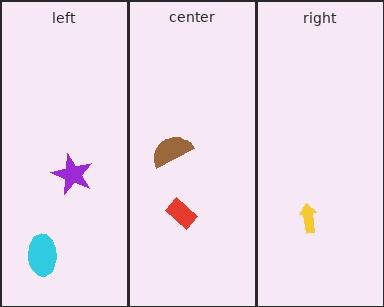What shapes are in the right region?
The yellow arrow.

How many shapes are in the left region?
2.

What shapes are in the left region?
The purple star, the cyan ellipse.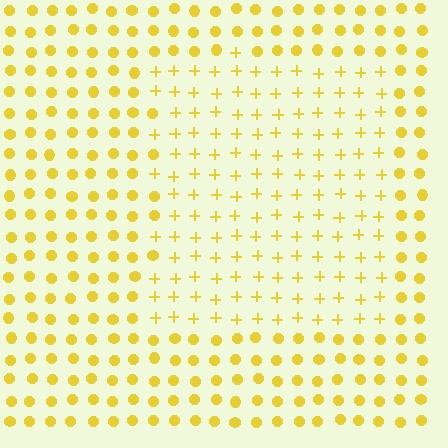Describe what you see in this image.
The image is filled with small yellow elements arranged in a uniform grid. A rectangle-shaped region contains plus signs, while the surrounding area contains circles. The boundary is defined purely by the change in element shape.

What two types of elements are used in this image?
The image uses plus signs inside the rectangle region and circles outside it.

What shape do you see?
I see a rectangle.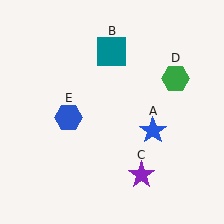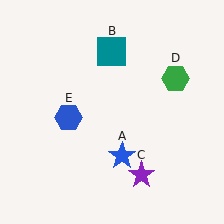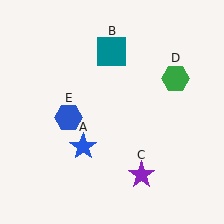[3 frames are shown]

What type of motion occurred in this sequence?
The blue star (object A) rotated clockwise around the center of the scene.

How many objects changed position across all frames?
1 object changed position: blue star (object A).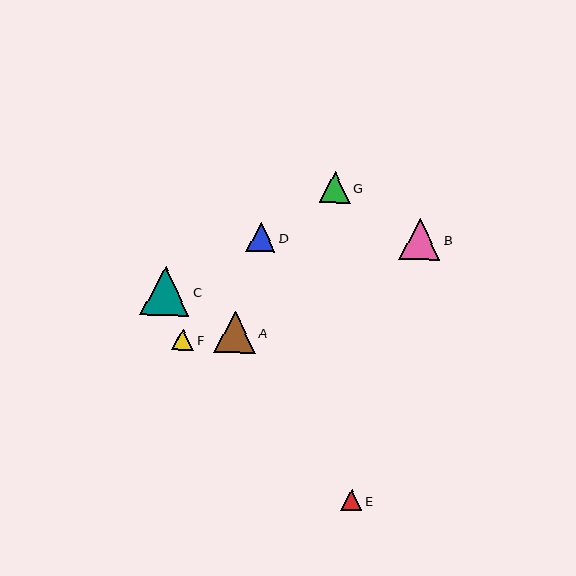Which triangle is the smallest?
Triangle E is the smallest with a size of approximately 21 pixels.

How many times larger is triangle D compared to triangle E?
Triangle D is approximately 1.4 times the size of triangle E.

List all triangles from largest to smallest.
From largest to smallest: C, A, B, G, D, F, E.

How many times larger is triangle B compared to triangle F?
Triangle B is approximately 1.9 times the size of triangle F.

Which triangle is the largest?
Triangle C is the largest with a size of approximately 49 pixels.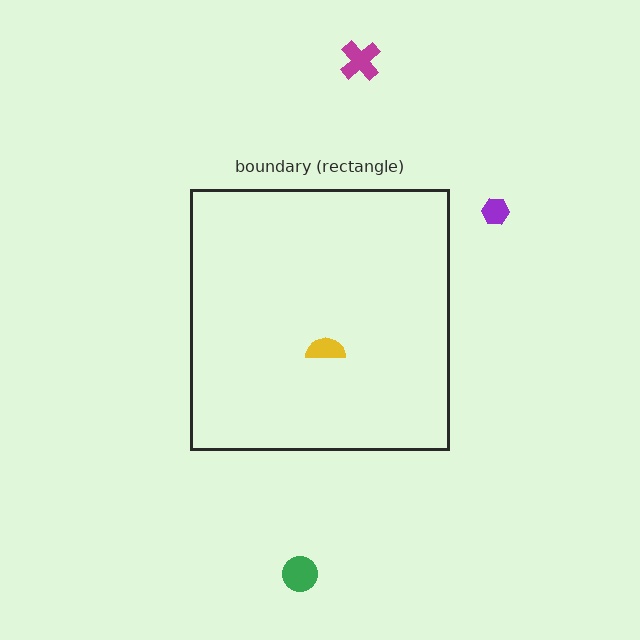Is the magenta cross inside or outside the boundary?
Outside.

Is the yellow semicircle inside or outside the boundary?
Inside.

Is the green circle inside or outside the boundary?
Outside.